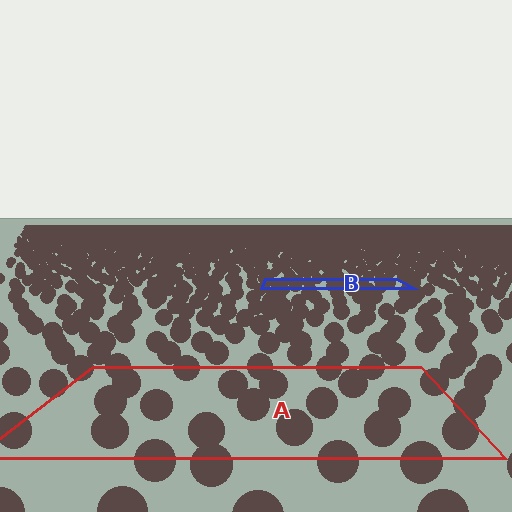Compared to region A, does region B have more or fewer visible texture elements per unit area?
Region B has more texture elements per unit area — they are packed more densely because it is farther away.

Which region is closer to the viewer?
Region A is closer. The texture elements there are larger and more spread out.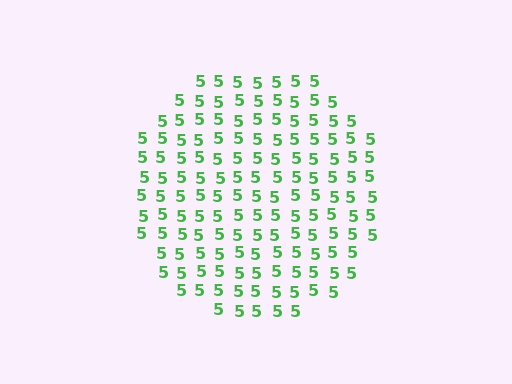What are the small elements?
The small elements are digit 5's.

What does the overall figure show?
The overall figure shows a circle.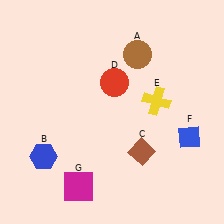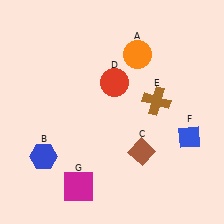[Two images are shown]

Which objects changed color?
A changed from brown to orange. E changed from yellow to brown.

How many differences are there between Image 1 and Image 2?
There are 2 differences between the two images.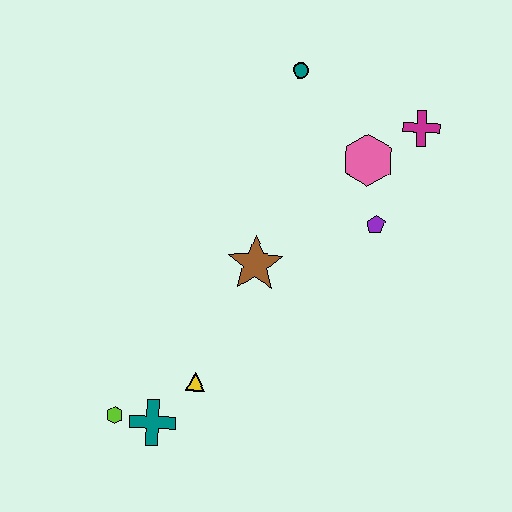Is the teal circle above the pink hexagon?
Yes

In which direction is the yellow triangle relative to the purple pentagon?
The yellow triangle is to the left of the purple pentagon.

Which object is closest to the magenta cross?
The pink hexagon is closest to the magenta cross.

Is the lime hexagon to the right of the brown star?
No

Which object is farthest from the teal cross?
The magenta cross is farthest from the teal cross.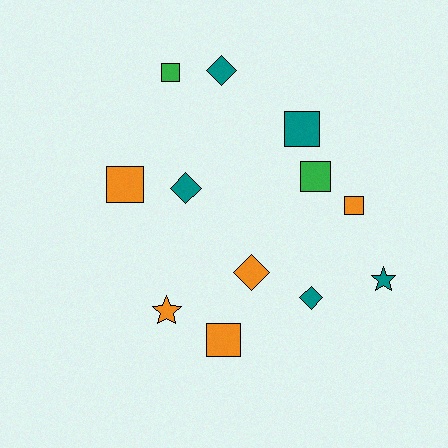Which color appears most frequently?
Teal, with 5 objects.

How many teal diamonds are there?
There are 3 teal diamonds.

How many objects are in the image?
There are 12 objects.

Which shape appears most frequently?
Square, with 6 objects.